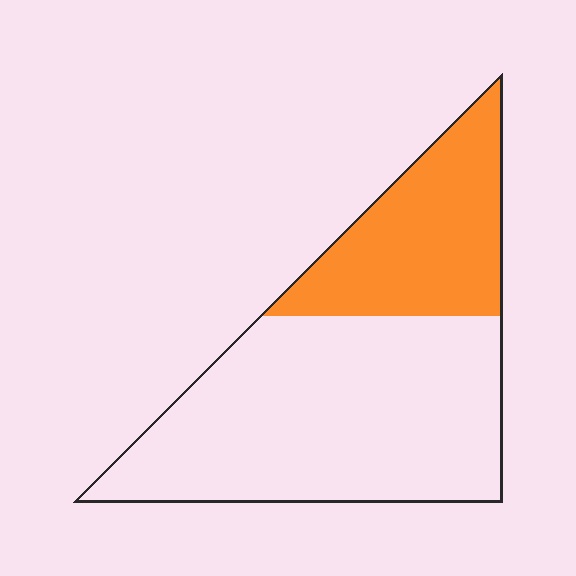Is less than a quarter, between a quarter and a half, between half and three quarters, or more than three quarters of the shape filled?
Between a quarter and a half.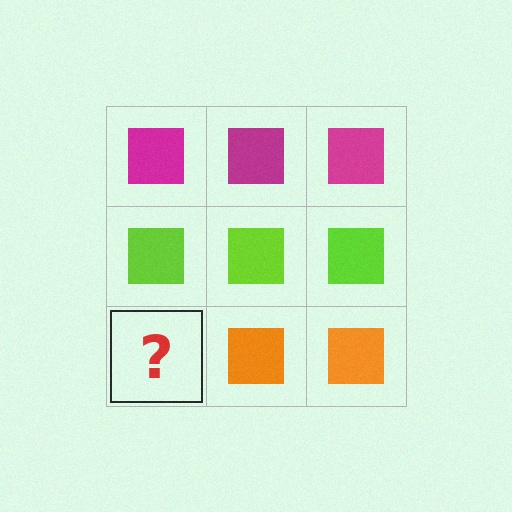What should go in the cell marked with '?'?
The missing cell should contain an orange square.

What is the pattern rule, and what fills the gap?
The rule is that each row has a consistent color. The gap should be filled with an orange square.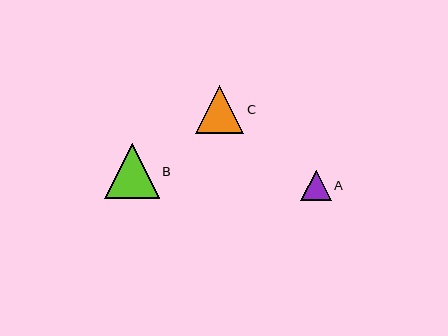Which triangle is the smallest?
Triangle A is the smallest with a size of approximately 31 pixels.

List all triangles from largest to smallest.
From largest to smallest: B, C, A.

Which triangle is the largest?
Triangle B is the largest with a size of approximately 55 pixels.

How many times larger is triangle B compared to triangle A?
Triangle B is approximately 1.8 times the size of triangle A.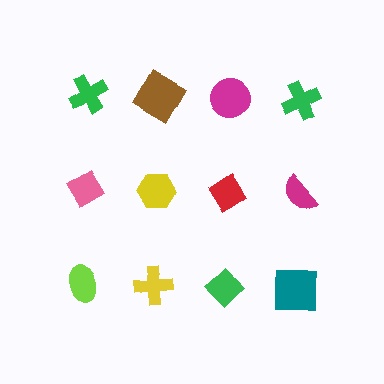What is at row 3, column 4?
A teal square.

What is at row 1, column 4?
A green cross.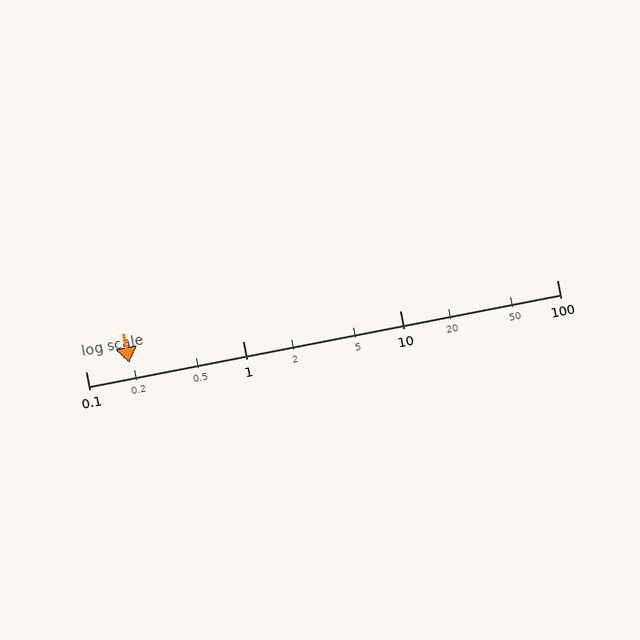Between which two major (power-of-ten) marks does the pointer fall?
The pointer is between 0.1 and 1.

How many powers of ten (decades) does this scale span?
The scale spans 3 decades, from 0.1 to 100.